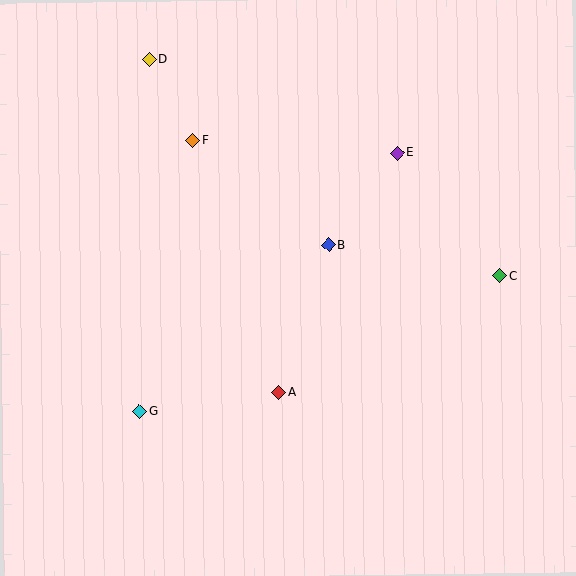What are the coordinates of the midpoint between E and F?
The midpoint between E and F is at (295, 147).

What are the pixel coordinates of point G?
Point G is at (139, 411).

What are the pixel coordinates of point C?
Point C is at (500, 276).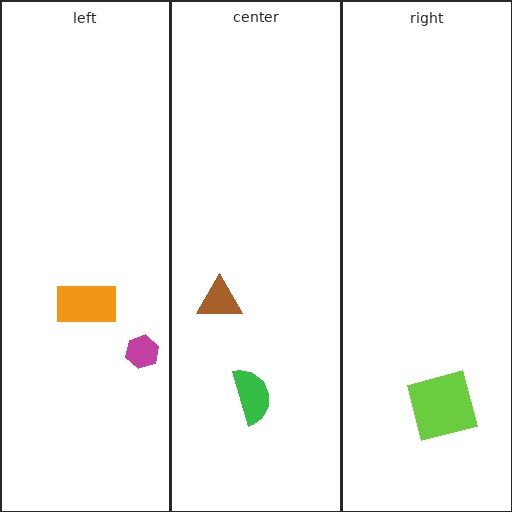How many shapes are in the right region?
1.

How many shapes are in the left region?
2.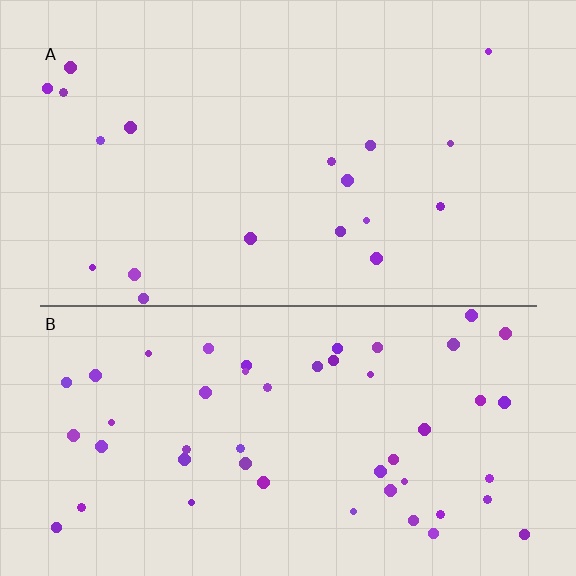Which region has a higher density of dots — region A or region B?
B (the bottom).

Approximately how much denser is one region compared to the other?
Approximately 2.6× — region B over region A.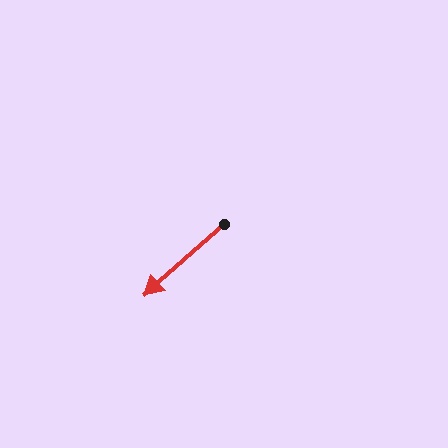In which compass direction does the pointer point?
Southwest.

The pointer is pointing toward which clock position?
Roughly 8 o'clock.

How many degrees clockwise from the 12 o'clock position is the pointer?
Approximately 228 degrees.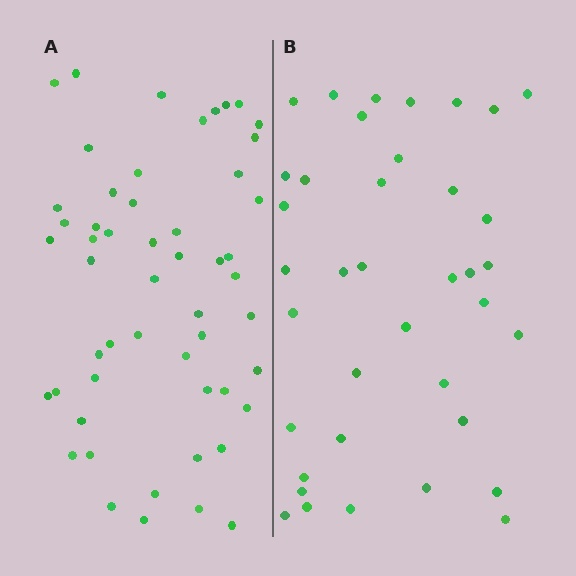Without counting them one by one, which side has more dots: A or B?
Region A (the left region) has more dots.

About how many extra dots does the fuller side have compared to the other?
Region A has approximately 15 more dots than region B.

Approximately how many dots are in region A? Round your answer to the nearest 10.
About 50 dots. (The exact count is 53, which rounds to 50.)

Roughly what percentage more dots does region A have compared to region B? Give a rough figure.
About 40% more.